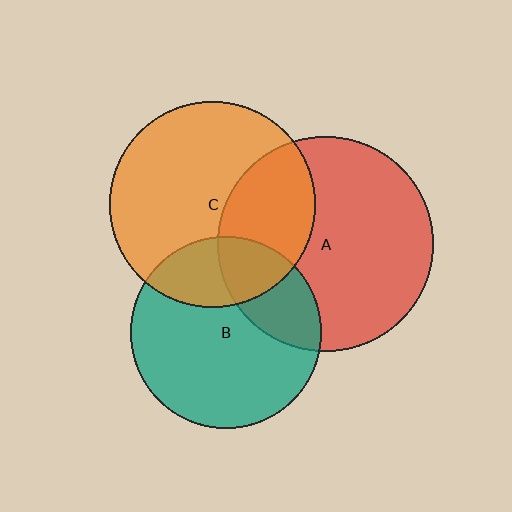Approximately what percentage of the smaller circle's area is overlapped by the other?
Approximately 25%.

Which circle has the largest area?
Circle A (red).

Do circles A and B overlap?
Yes.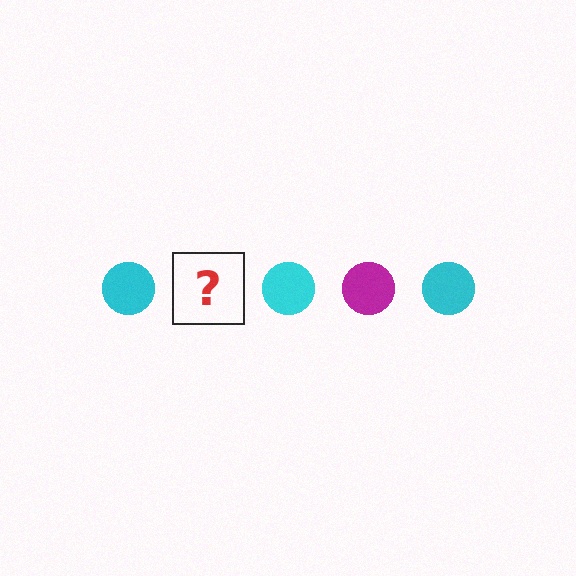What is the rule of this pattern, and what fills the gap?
The rule is that the pattern cycles through cyan, magenta circles. The gap should be filled with a magenta circle.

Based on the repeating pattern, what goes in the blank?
The blank should be a magenta circle.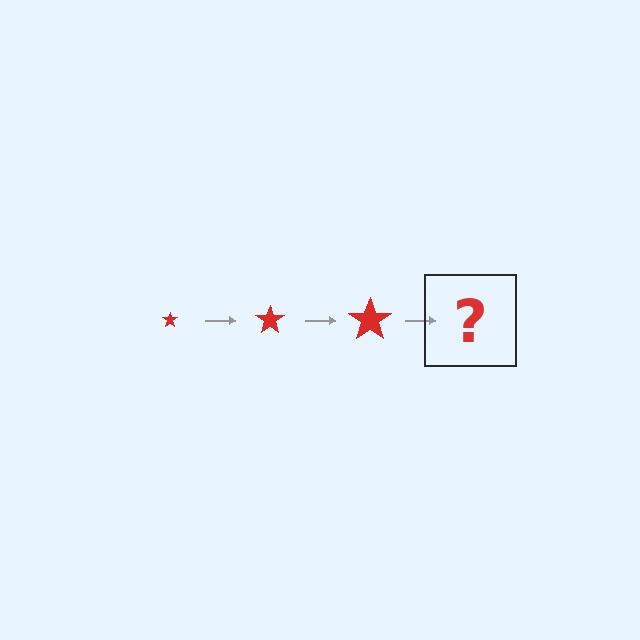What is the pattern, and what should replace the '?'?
The pattern is that the star gets progressively larger each step. The '?' should be a red star, larger than the previous one.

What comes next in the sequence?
The next element should be a red star, larger than the previous one.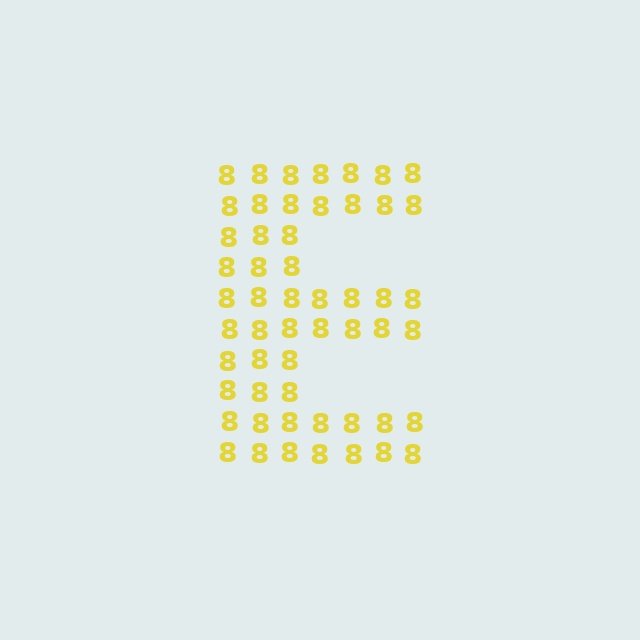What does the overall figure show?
The overall figure shows the letter E.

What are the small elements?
The small elements are digit 8's.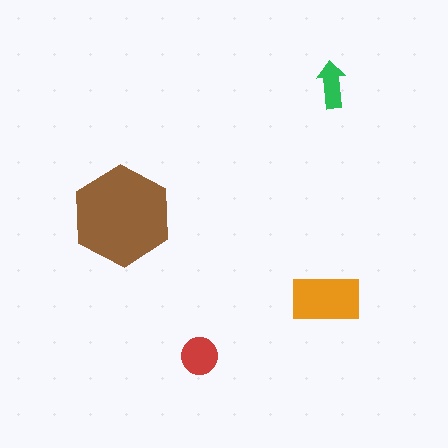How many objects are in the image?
There are 4 objects in the image.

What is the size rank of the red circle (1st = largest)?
3rd.